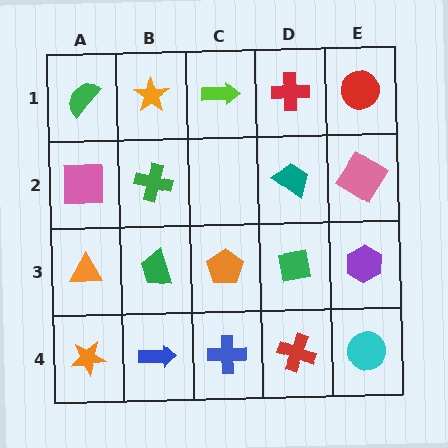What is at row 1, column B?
An orange star.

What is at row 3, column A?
An orange triangle.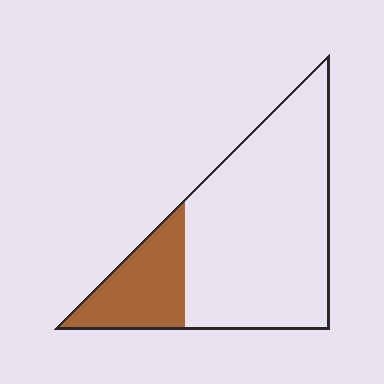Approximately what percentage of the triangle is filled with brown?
Approximately 25%.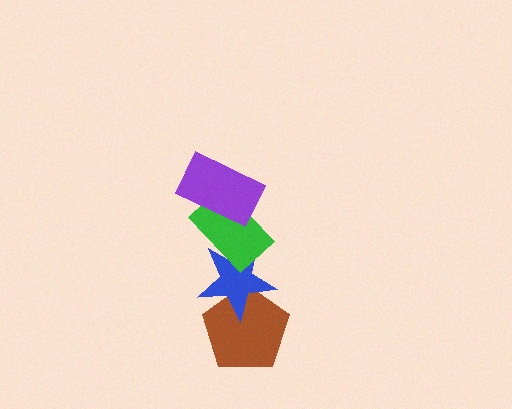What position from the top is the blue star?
The blue star is 3rd from the top.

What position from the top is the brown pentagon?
The brown pentagon is 4th from the top.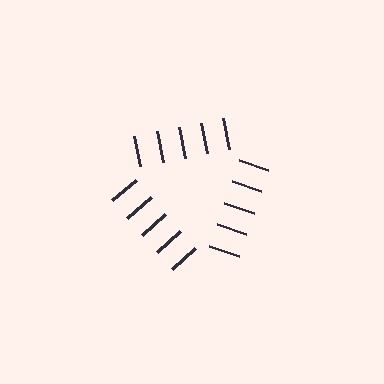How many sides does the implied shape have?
3 sides — the line-ends trace a triangle.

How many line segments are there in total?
15 — 5 along each of the 3 edges.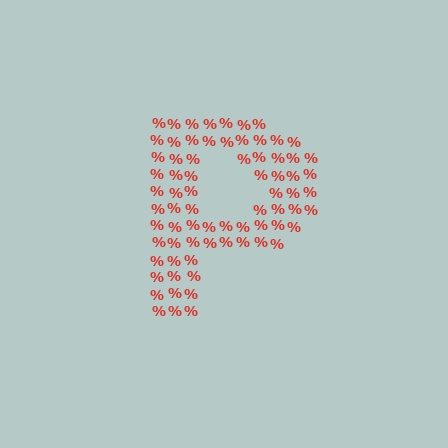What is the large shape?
The large shape is the letter P.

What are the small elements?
The small elements are percent signs.